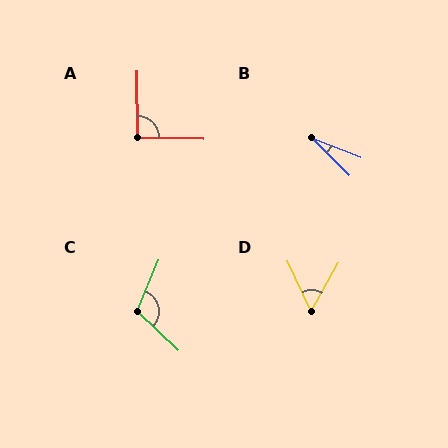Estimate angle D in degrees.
Approximately 55 degrees.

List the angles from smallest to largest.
B (24°), D (55°), A (92°), C (111°).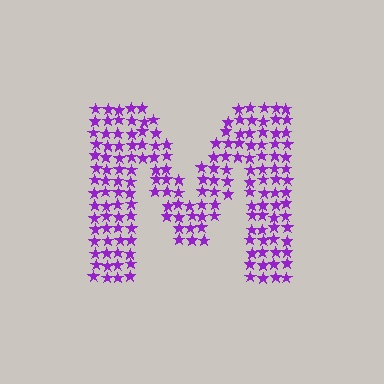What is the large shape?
The large shape is the letter M.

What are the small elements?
The small elements are stars.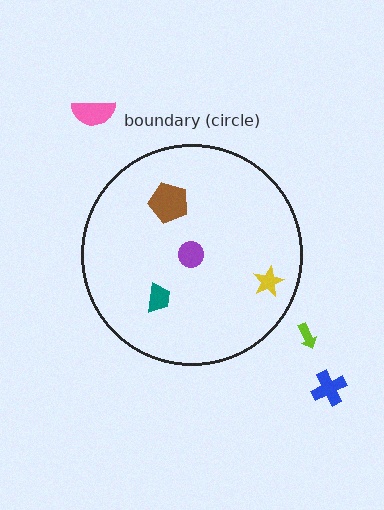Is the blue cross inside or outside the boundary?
Outside.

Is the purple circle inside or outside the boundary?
Inside.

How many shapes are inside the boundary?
4 inside, 3 outside.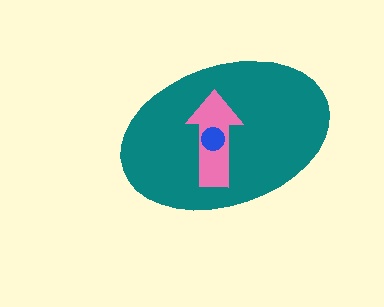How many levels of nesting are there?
3.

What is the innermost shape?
The blue circle.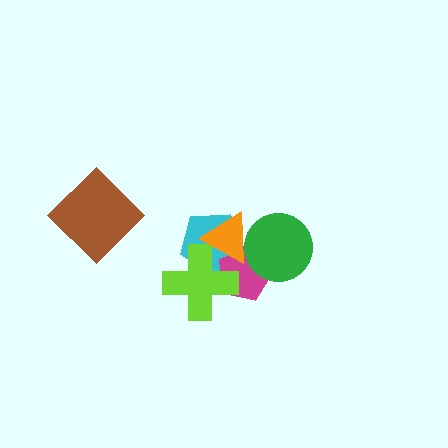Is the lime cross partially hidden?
Yes, it is partially covered by another shape.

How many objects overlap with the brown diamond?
0 objects overlap with the brown diamond.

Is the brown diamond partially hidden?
No, no other shape covers it.